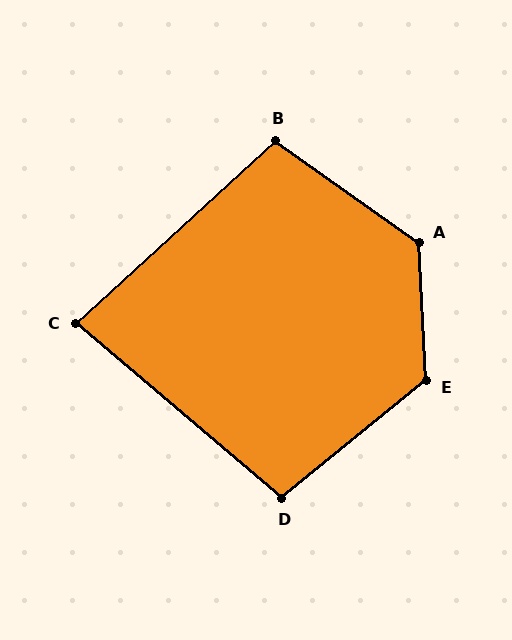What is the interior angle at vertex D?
Approximately 100 degrees (obtuse).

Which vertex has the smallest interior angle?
C, at approximately 83 degrees.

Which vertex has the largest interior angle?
A, at approximately 128 degrees.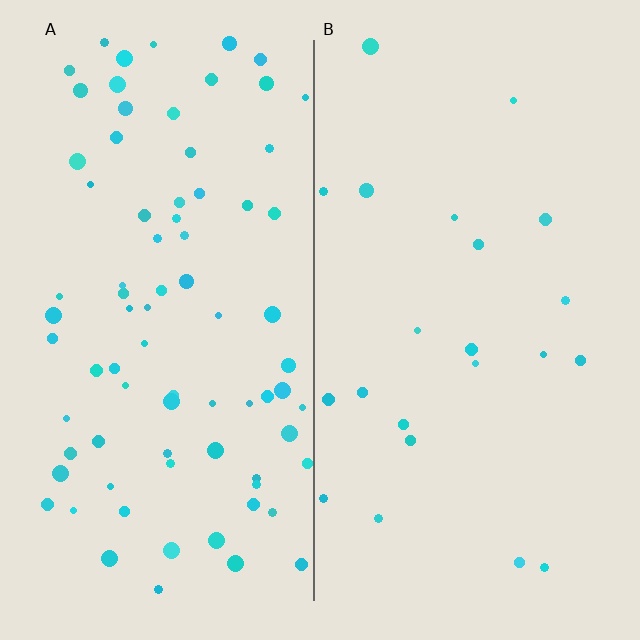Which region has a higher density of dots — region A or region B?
A (the left).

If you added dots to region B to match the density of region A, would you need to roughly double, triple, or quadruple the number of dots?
Approximately quadruple.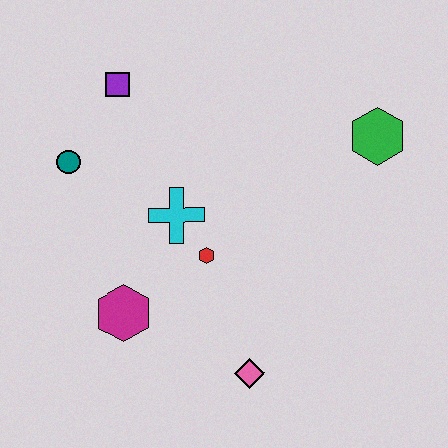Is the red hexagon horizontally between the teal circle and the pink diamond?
Yes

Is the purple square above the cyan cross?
Yes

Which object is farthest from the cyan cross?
The green hexagon is farthest from the cyan cross.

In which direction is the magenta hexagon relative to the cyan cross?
The magenta hexagon is below the cyan cross.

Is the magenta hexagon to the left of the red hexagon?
Yes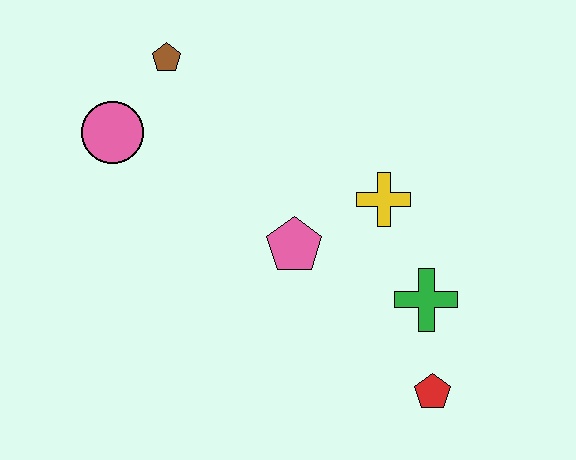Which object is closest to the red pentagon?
The green cross is closest to the red pentagon.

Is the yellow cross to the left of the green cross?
Yes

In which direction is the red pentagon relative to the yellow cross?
The red pentagon is below the yellow cross.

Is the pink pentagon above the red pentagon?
Yes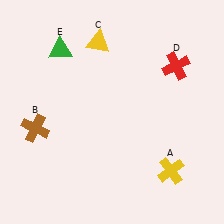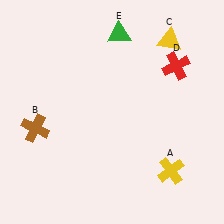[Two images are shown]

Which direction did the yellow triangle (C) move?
The yellow triangle (C) moved right.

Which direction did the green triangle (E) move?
The green triangle (E) moved right.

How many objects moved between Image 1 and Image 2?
2 objects moved between the two images.